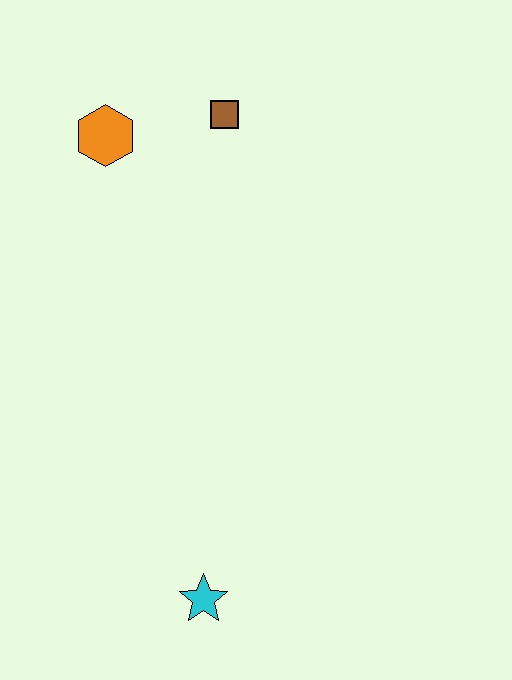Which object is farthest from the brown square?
The cyan star is farthest from the brown square.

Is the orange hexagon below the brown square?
Yes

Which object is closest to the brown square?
The orange hexagon is closest to the brown square.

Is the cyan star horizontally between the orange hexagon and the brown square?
Yes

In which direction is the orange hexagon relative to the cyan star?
The orange hexagon is above the cyan star.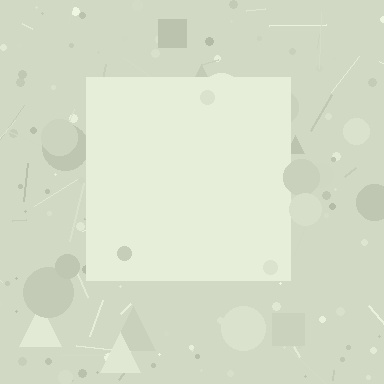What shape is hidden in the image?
A square is hidden in the image.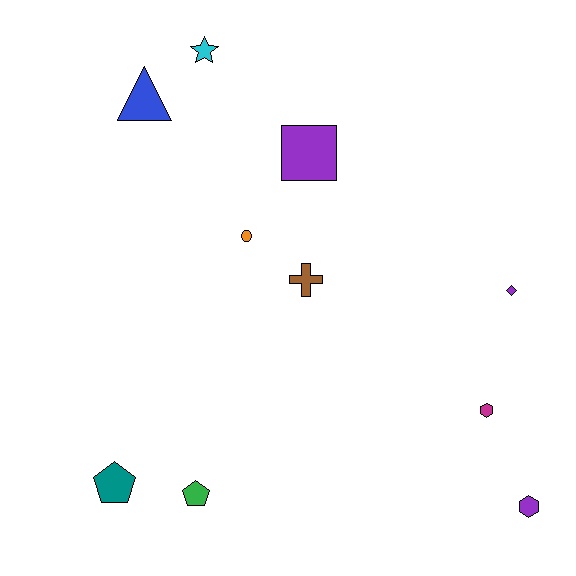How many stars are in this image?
There is 1 star.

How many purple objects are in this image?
There are 3 purple objects.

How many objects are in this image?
There are 10 objects.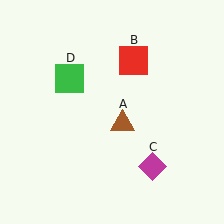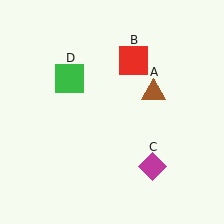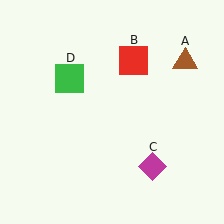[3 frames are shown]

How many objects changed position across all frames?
1 object changed position: brown triangle (object A).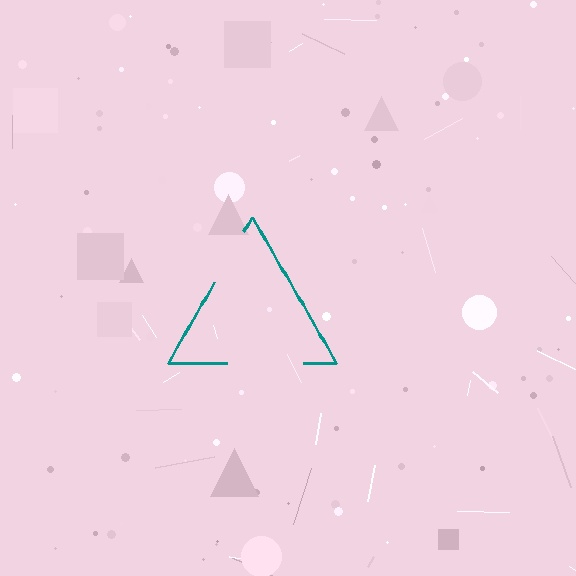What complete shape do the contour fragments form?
The contour fragments form a triangle.